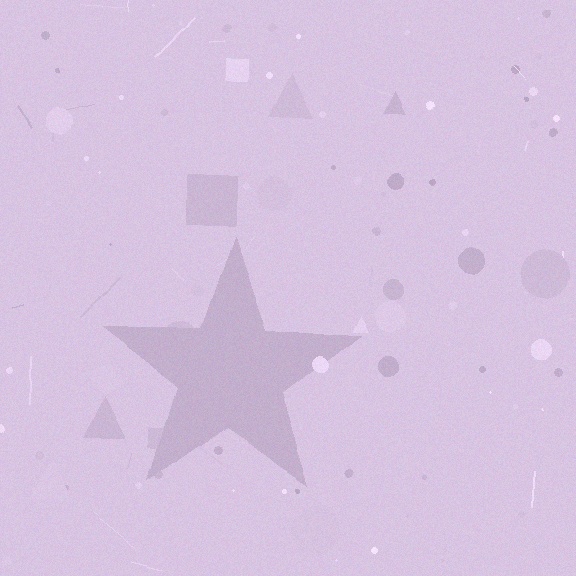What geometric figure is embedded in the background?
A star is embedded in the background.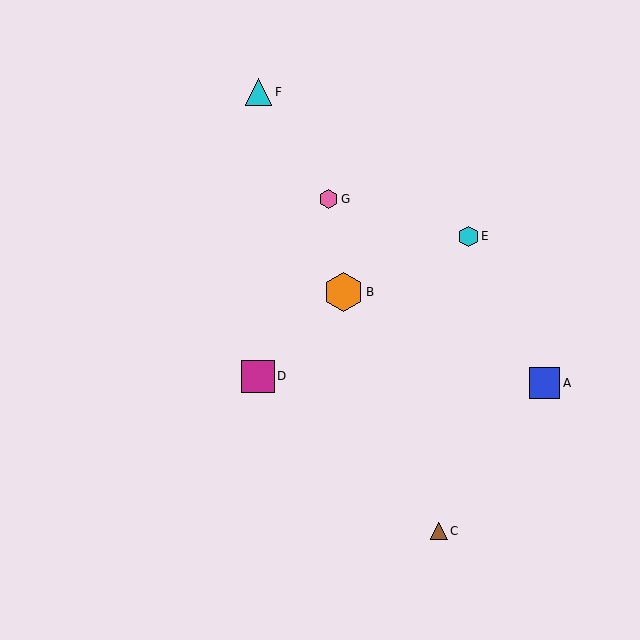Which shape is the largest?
The orange hexagon (labeled B) is the largest.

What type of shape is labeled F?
Shape F is a cyan triangle.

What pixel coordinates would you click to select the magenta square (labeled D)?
Click at (258, 376) to select the magenta square D.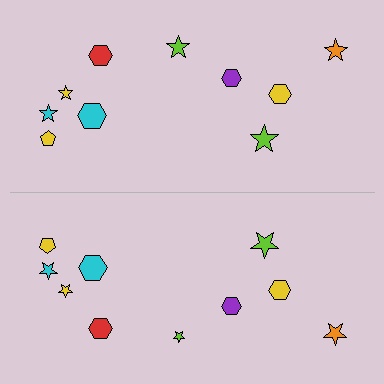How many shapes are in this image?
There are 20 shapes in this image.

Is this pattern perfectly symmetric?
No, the pattern is not perfectly symmetric. The lime star on the bottom side has a different size than its mirror counterpart.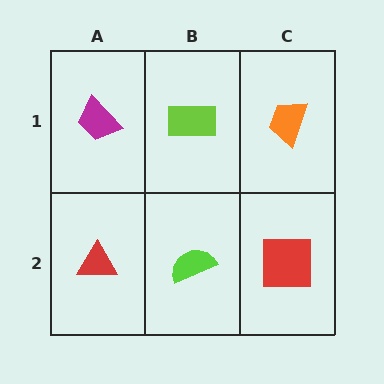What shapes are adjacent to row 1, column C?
A red square (row 2, column C), a lime rectangle (row 1, column B).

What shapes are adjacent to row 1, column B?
A lime semicircle (row 2, column B), a magenta trapezoid (row 1, column A), an orange trapezoid (row 1, column C).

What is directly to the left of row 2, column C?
A lime semicircle.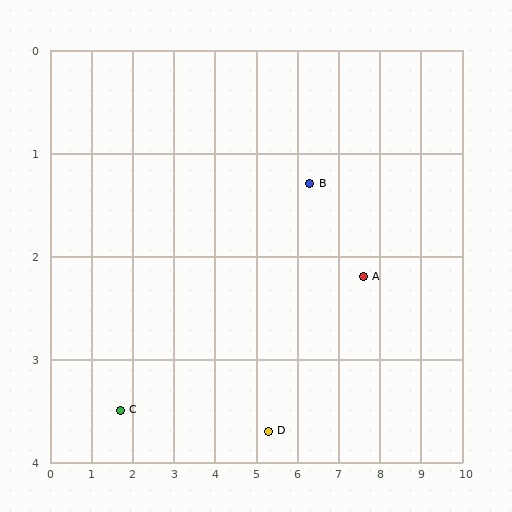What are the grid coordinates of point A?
Point A is at approximately (7.6, 2.2).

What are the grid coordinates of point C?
Point C is at approximately (1.7, 3.5).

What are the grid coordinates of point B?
Point B is at approximately (6.3, 1.3).